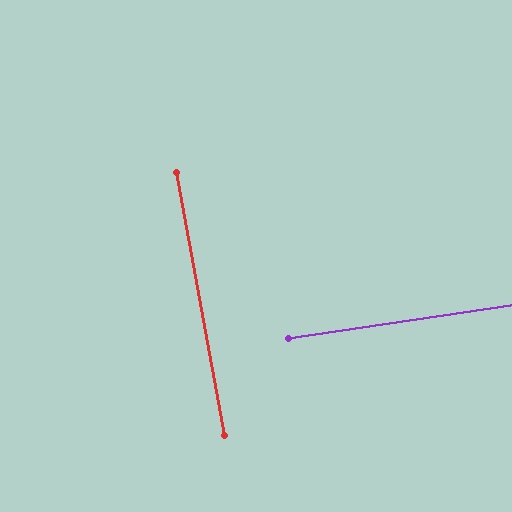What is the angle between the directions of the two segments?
Approximately 88 degrees.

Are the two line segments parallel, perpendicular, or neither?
Perpendicular — they meet at approximately 88°.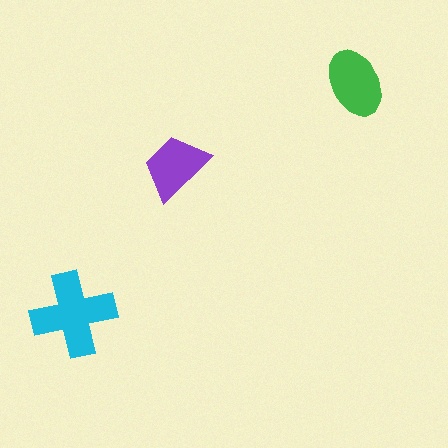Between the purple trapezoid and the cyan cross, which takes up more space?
The cyan cross.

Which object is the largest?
The cyan cross.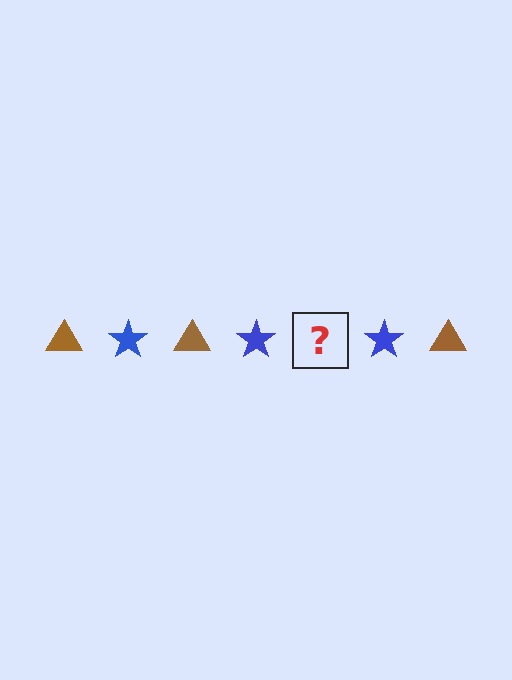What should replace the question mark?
The question mark should be replaced with a brown triangle.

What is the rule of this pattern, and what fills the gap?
The rule is that the pattern alternates between brown triangle and blue star. The gap should be filled with a brown triangle.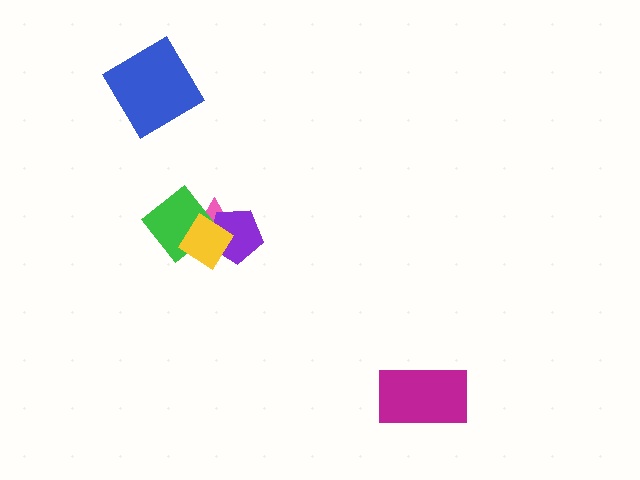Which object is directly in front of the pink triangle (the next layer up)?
The purple pentagon is directly in front of the pink triangle.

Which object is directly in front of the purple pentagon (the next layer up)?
The green diamond is directly in front of the purple pentagon.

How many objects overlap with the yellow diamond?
3 objects overlap with the yellow diamond.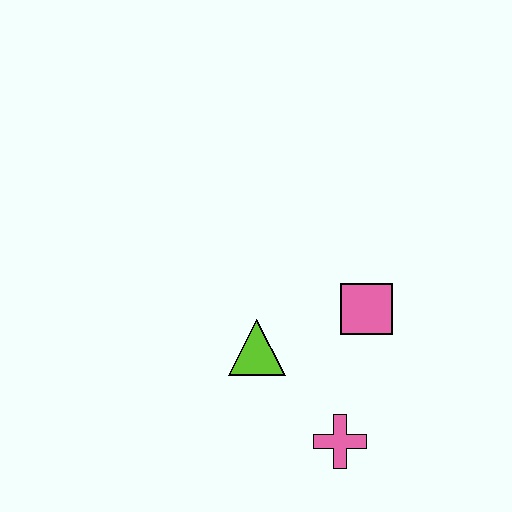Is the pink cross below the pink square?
Yes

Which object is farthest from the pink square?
The pink cross is farthest from the pink square.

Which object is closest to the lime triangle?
The pink square is closest to the lime triangle.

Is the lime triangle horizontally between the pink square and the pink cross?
No